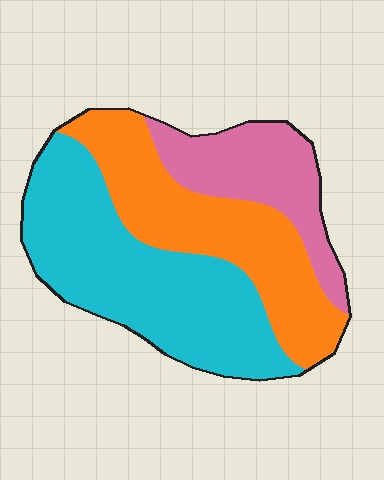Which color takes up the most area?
Cyan, at roughly 45%.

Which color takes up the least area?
Pink, at roughly 20%.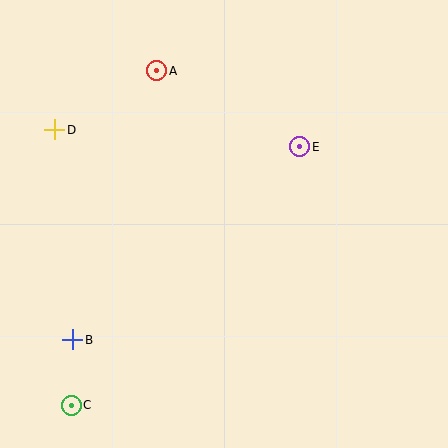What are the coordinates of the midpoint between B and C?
The midpoint between B and C is at (72, 373).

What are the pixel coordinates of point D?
Point D is at (55, 130).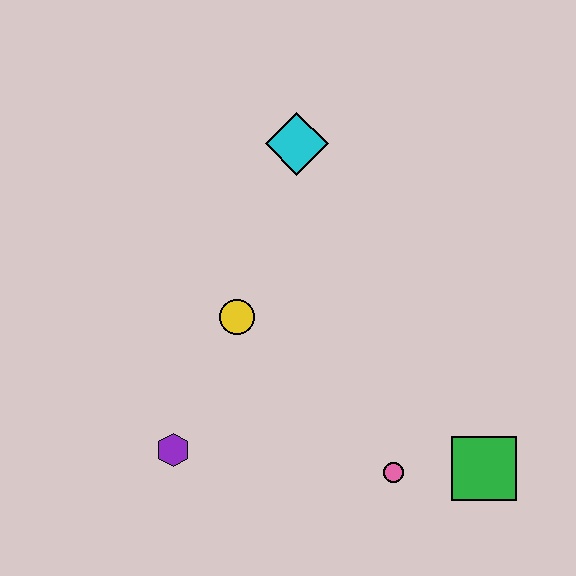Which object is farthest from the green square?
The cyan diamond is farthest from the green square.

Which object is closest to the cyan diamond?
The yellow circle is closest to the cyan diamond.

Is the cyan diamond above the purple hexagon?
Yes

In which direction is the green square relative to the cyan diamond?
The green square is below the cyan diamond.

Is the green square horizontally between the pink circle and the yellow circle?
No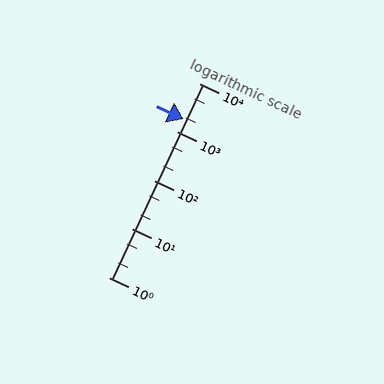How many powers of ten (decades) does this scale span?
The scale spans 4 decades, from 1 to 10000.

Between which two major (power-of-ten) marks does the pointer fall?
The pointer is between 1000 and 10000.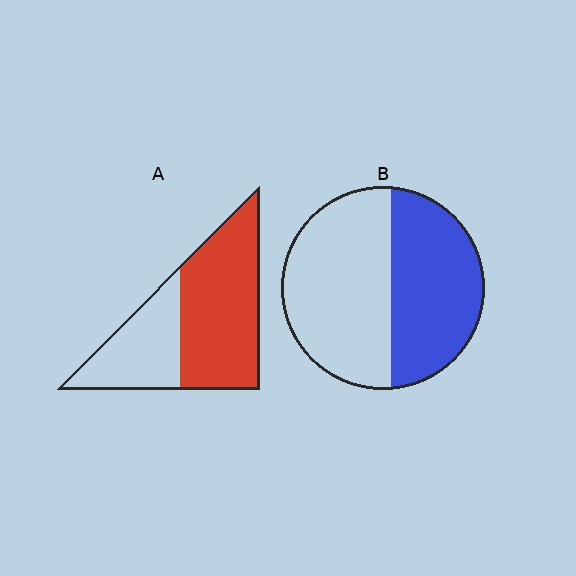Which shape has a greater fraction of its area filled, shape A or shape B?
Shape A.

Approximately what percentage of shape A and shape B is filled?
A is approximately 65% and B is approximately 45%.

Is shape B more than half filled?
No.